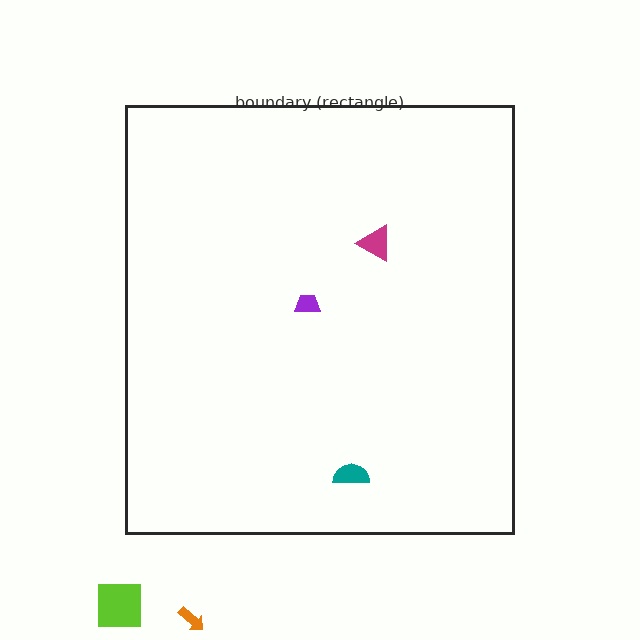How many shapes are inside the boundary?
3 inside, 2 outside.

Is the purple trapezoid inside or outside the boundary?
Inside.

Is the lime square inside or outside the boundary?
Outside.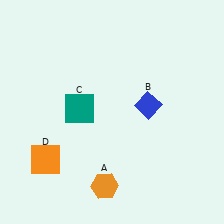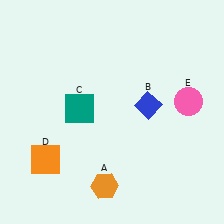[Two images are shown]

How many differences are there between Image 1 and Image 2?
There is 1 difference between the two images.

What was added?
A pink circle (E) was added in Image 2.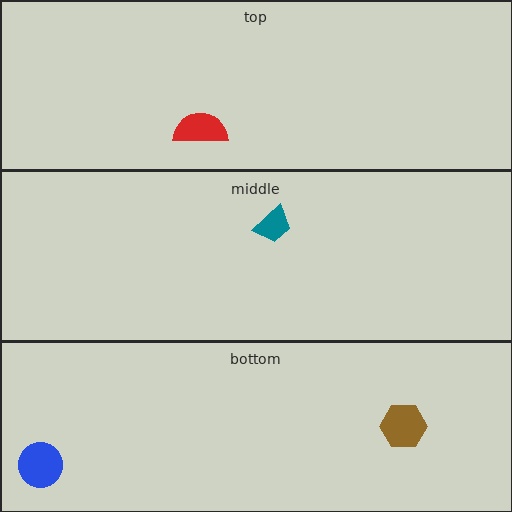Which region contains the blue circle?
The bottom region.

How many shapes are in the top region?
1.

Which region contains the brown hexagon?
The bottom region.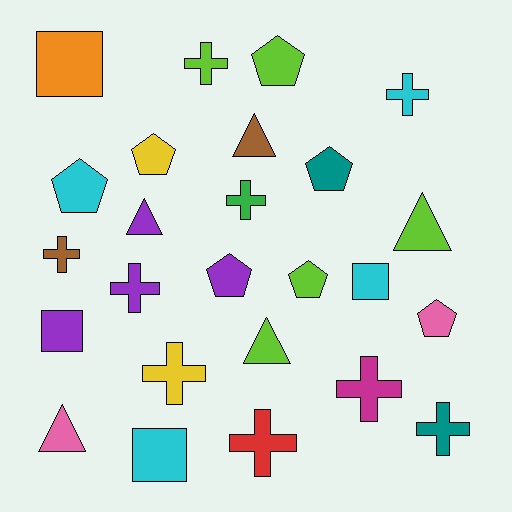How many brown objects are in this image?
There are 2 brown objects.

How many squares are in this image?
There are 4 squares.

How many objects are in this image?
There are 25 objects.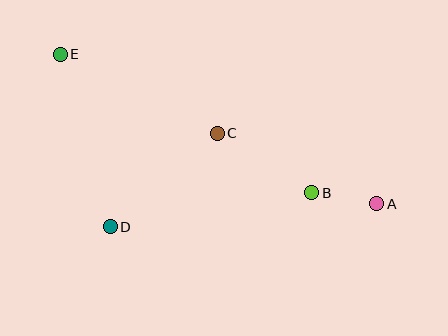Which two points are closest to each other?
Points A and B are closest to each other.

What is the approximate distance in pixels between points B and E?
The distance between B and E is approximately 287 pixels.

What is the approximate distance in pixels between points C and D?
The distance between C and D is approximately 142 pixels.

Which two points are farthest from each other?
Points A and E are farthest from each other.